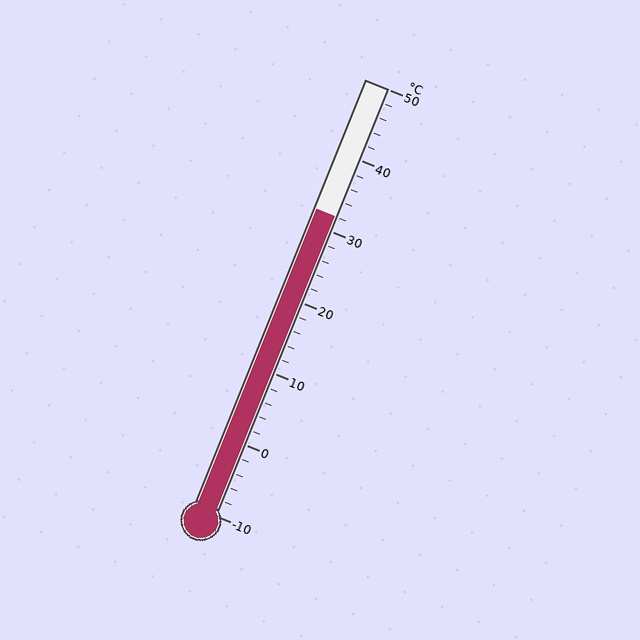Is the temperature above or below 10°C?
The temperature is above 10°C.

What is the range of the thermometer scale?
The thermometer scale ranges from -10°C to 50°C.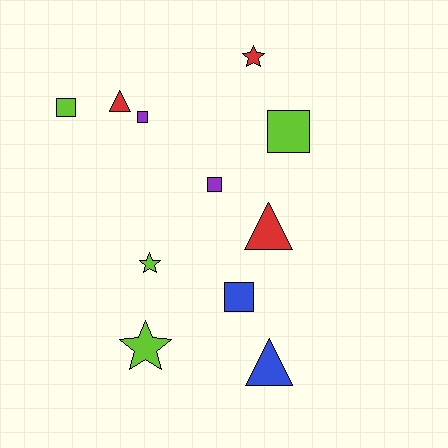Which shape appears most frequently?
Square, with 5 objects.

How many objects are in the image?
There are 11 objects.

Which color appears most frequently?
Lime, with 4 objects.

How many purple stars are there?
There are no purple stars.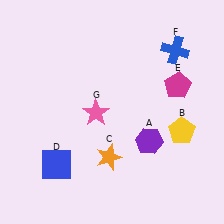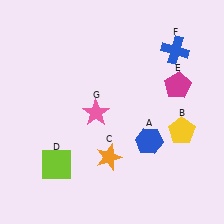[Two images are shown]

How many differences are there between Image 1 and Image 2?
There are 2 differences between the two images.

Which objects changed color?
A changed from purple to blue. D changed from blue to lime.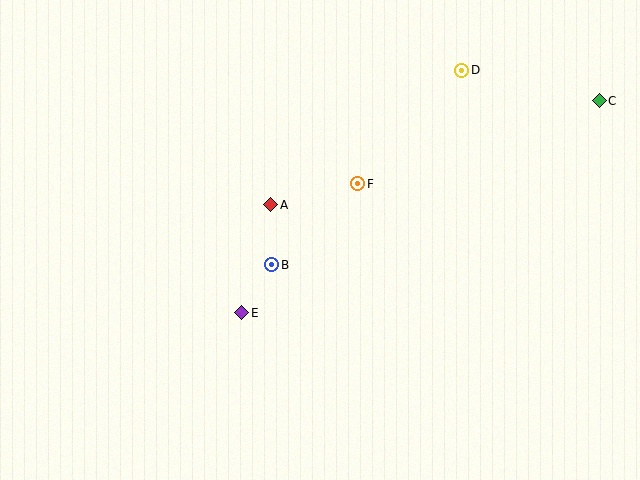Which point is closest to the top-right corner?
Point C is closest to the top-right corner.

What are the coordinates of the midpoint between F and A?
The midpoint between F and A is at (314, 194).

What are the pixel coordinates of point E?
Point E is at (242, 313).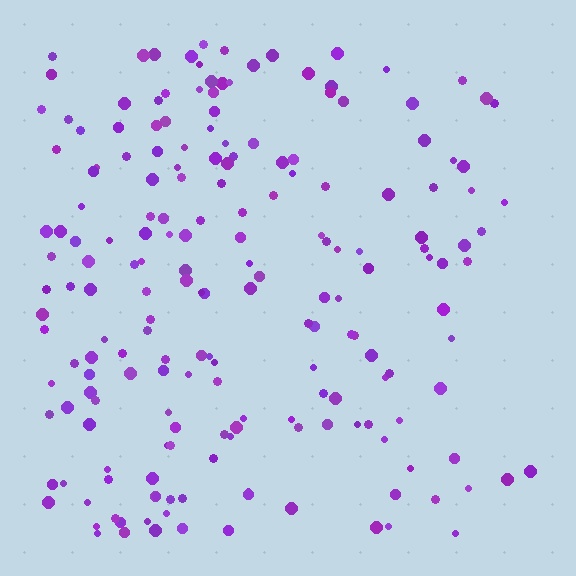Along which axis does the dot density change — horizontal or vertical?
Horizontal.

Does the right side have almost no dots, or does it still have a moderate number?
Still a moderate number, just noticeably fewer than the left.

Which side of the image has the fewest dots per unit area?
The right.